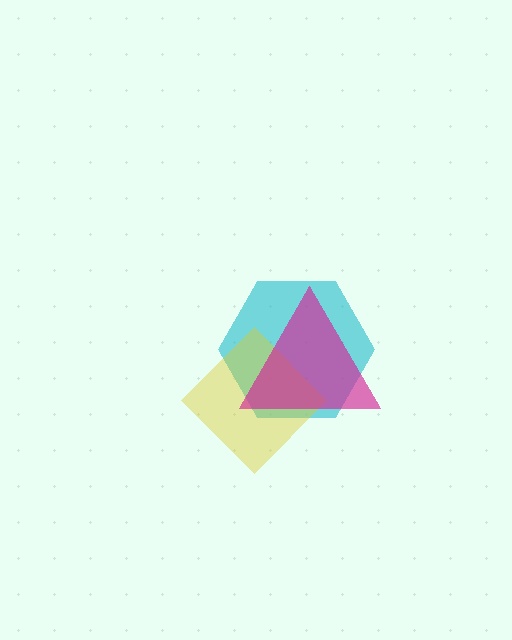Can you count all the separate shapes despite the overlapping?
Yes, there are 3 separate shapes.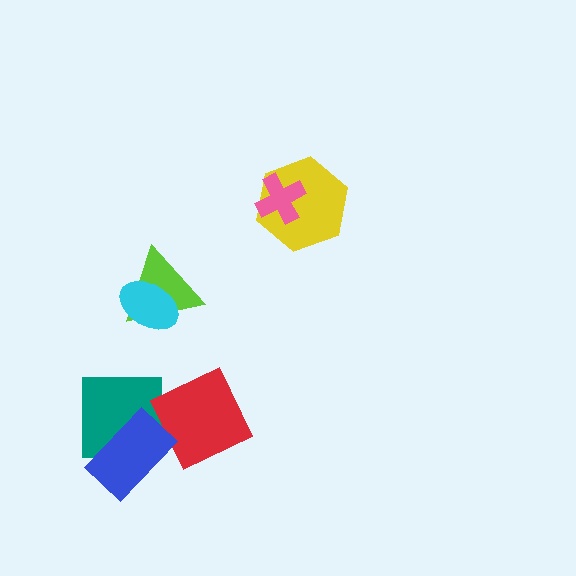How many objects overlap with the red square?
0 objects overlap with the red square.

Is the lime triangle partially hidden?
Yes, it is partially covered by another shape.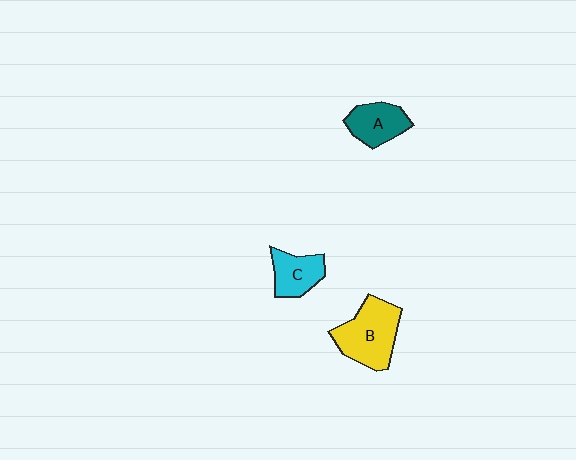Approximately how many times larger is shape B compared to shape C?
Approximately 1.7 times.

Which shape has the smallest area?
Shape C (cyan).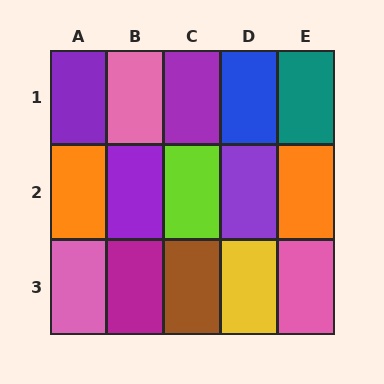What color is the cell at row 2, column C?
Lime.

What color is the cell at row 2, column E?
Orange.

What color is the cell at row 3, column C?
Brown.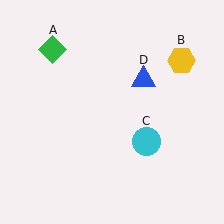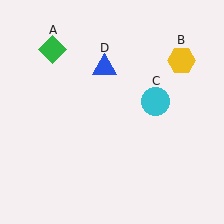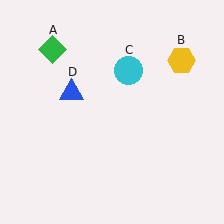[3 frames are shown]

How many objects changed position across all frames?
2 objects changed position: cyan circle (object C), blue triangle (object D).